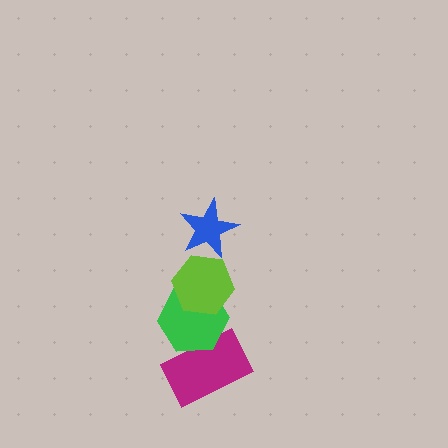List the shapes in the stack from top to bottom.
From top to bottom: the blue star, the lime hexagon, the green hexagon, the magenta rectangle.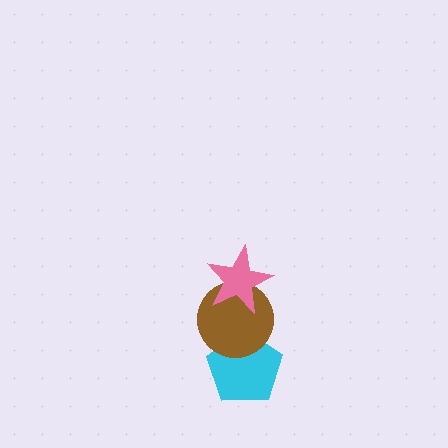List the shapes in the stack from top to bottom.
From top to bottom: the pink star, the brown circle, the cyan pentagon.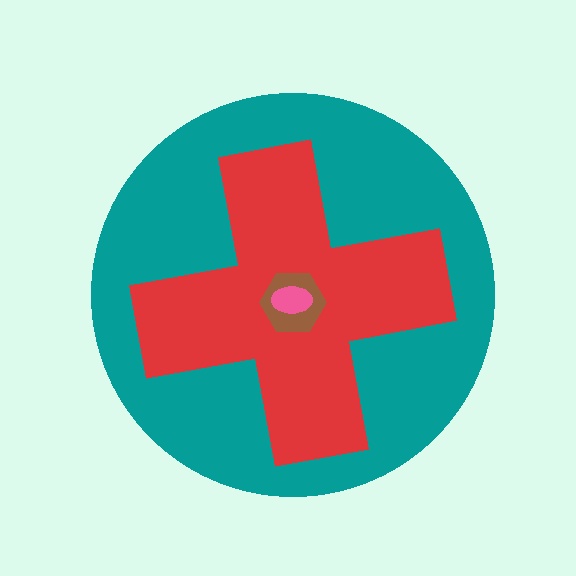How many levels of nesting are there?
4.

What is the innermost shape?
The pink ellipse.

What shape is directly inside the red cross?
The brown hexagon.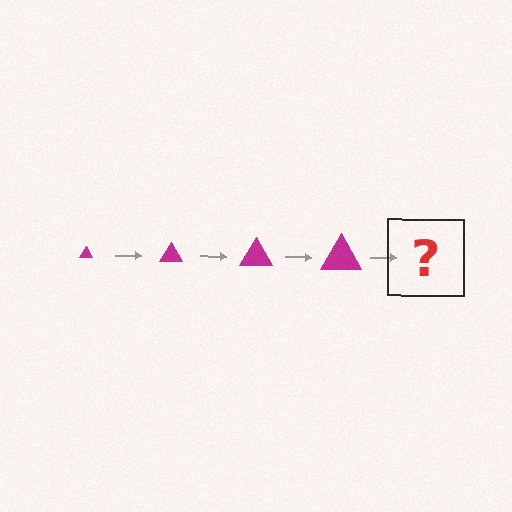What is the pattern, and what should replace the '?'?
The pattern is that the triangle gets progressively larger each step. The '?' should be a magenta triangle, larger than the previous one.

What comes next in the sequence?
The next element should be a magenta triangle, larger than the previous one.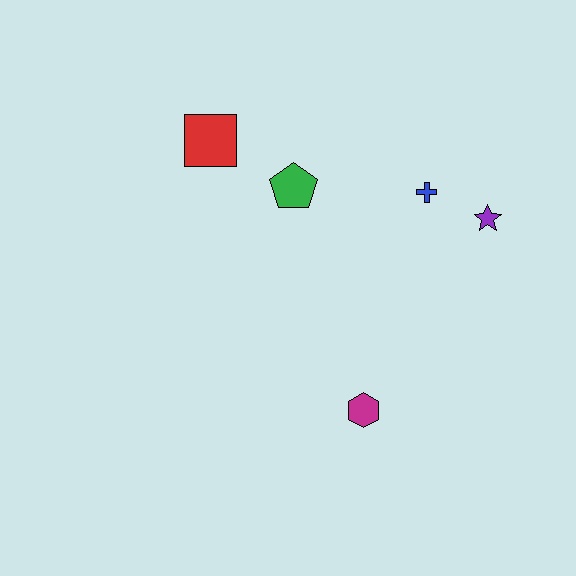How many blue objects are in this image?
There is 1 blue object.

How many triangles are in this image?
There are no triangles.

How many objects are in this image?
There are 5 objects.